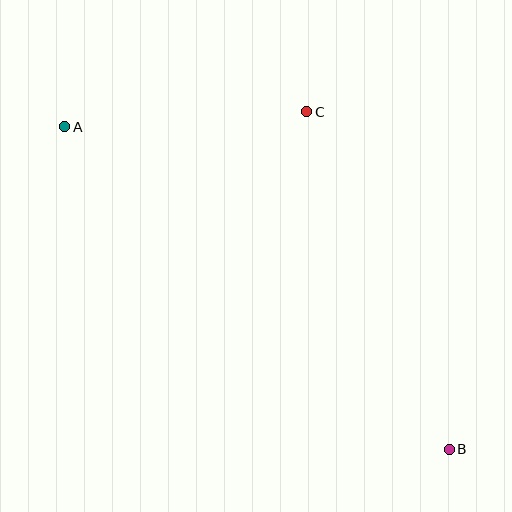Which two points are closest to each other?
Points A and C are closest to each other.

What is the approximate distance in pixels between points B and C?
The distance between B and C is approximately 367 pixels.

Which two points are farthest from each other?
Points A and B are farthest from each other.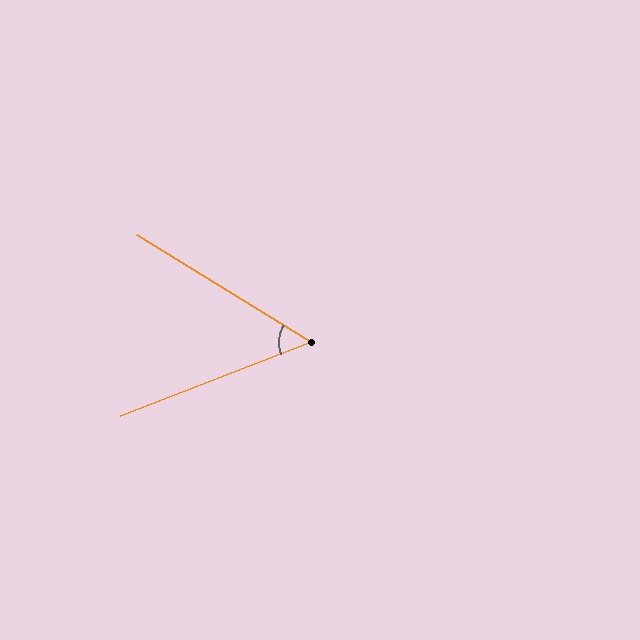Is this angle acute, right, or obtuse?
It is acute.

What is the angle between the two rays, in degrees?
Approximately 53 degrees.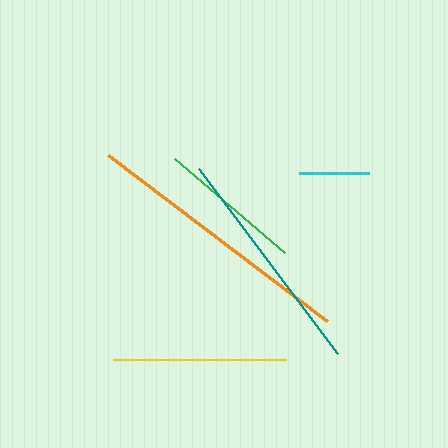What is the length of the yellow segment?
The yellow segment is approximately 173 pixels long.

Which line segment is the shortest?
The cyan line is the shortest at approximately 69 pixels.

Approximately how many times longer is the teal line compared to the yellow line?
The teal line is approximately 1.3 times the length of the yellow line.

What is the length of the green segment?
The green segment is approximately 145 pixels long.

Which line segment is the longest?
The orange line is the longest at approximately 273 pixels.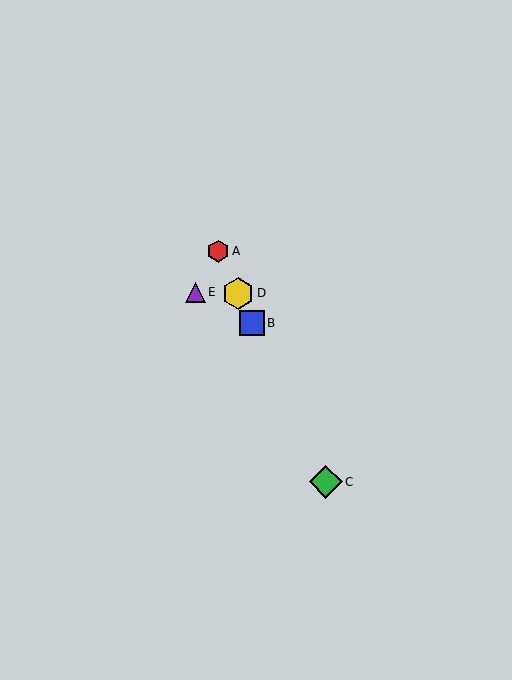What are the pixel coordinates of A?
Object A is at (218, 251).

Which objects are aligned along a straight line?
Objects A, B, C, D are aligned along a straight line.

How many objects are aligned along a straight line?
4 objects (A, B, C, D) are aligned along a straight line.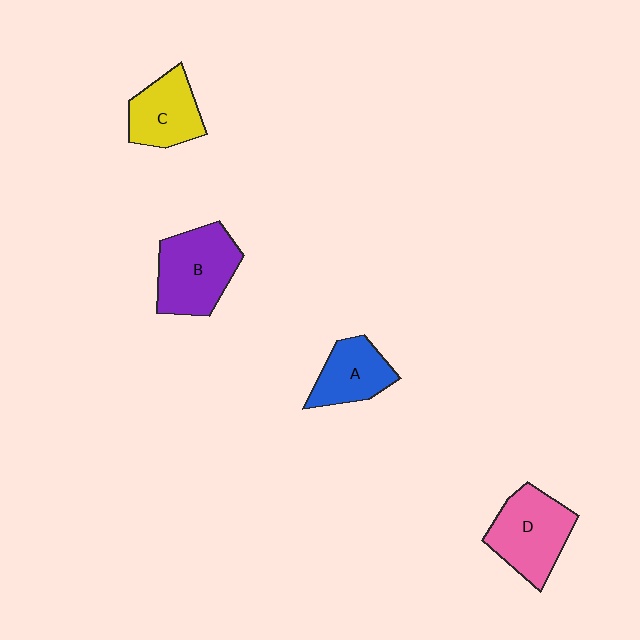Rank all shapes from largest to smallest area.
From largest to smallest: B (purple), D (pink), C (yellow), A (blue).